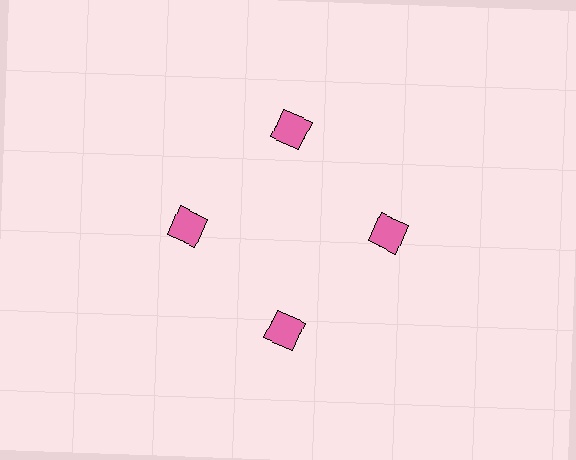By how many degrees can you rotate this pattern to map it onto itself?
The pattern maps onto itself every 90 degrees of rotation.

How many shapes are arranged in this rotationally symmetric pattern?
There are 4 shapes, arranged in 4 groups of 1.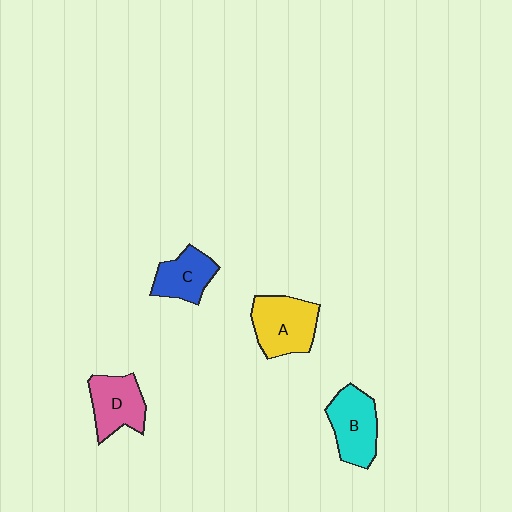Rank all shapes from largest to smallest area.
From largest to smallest: A (yellow), B (cyan), D (pink), C (blue).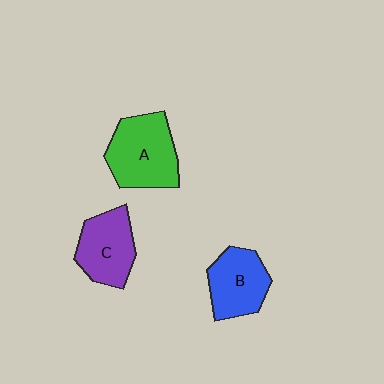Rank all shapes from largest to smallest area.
From largest to smallest: A (green), C (purple), B (blue).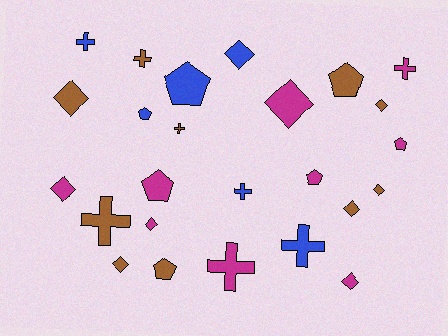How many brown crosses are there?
There are 3 brown crosses.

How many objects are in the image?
There are 25 objects.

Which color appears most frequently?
Brown, with 10 objects.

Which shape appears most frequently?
Diamond, with 10 objects.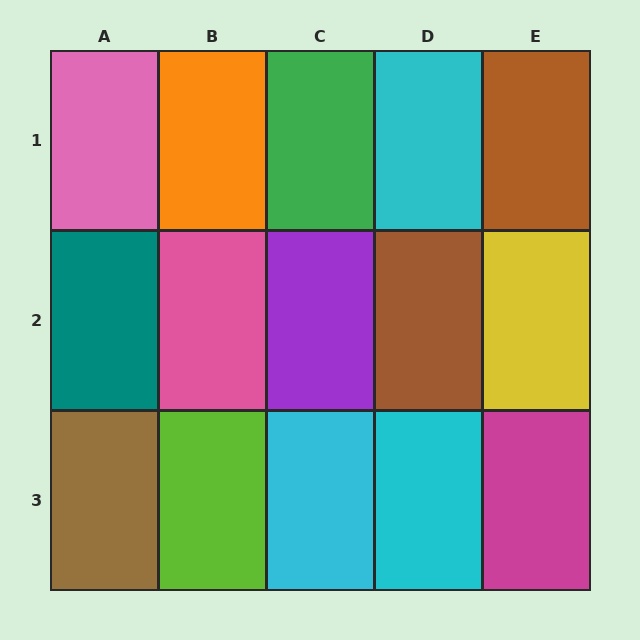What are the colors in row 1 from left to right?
Pink, orange, green, cyan, brown.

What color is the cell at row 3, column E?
Magenta.